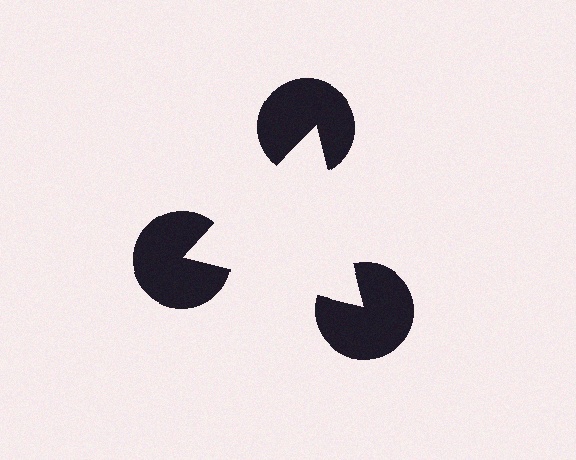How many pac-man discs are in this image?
There are 3 — one at each vertex of the illusory triangle.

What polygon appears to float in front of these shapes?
An illusory triangle — its edges are inferred from the aligned wedge cuts in the pac-man discs, not physically drawn.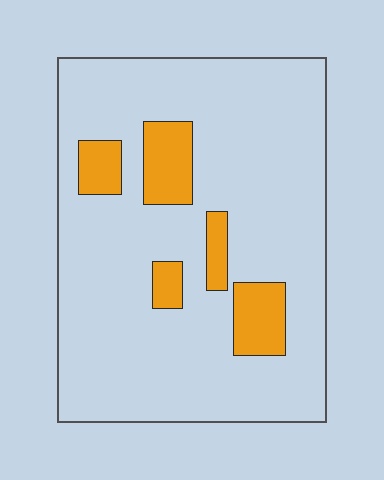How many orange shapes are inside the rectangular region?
5.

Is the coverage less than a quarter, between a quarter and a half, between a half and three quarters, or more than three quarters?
Less than a quarter.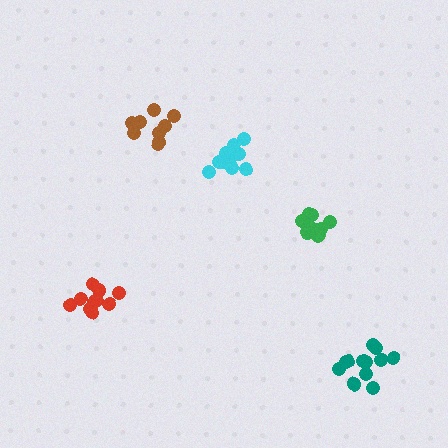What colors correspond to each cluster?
The clusters are colored: brown, red, cyan, green, teal.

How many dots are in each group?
Group 1: 9 dots, Group 2: 11 dots, Group 3: 11 dots, Group 4: 11 dots, Group 5: 12 dots (54 total).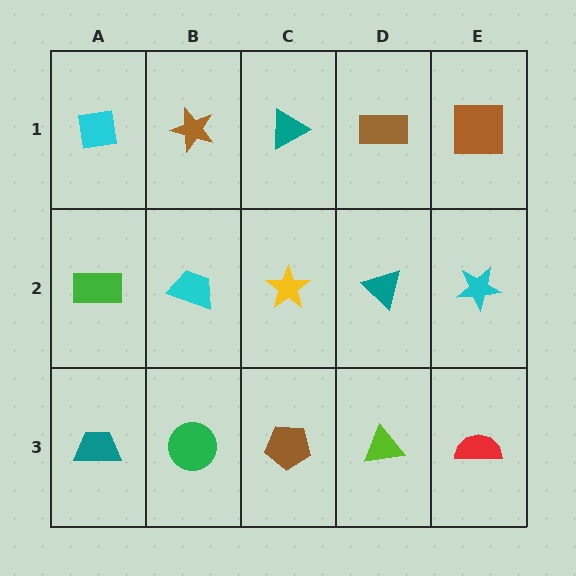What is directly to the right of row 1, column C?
A brown rectangle.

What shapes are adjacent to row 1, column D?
A teal triangle (row 2, column D), a teal triangle (row 1, column C), a brown square (row 1, column E).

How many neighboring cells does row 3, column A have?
2.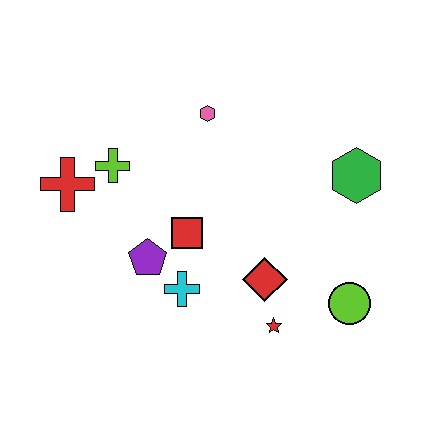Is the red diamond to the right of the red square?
Yes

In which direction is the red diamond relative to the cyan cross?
The red diamond is to the right of the cyan cross.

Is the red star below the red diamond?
Yes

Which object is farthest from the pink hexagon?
The lime circle is farthest from the pink hexagon.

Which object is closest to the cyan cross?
The purple pentagon is closest to the cyan cross.